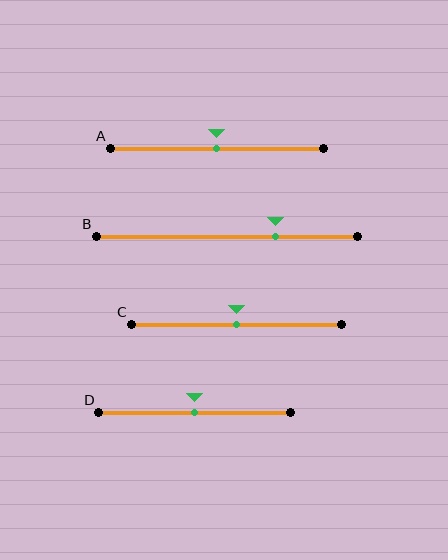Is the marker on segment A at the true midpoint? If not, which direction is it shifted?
Yes, the marker on segment A is at the true midpoint.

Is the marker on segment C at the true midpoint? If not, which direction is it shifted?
Yes, the marker on segment C is at the true midpoint.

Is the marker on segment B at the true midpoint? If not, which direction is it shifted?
No, the marker on segment B is shifted to the right by about 19% of the segment length.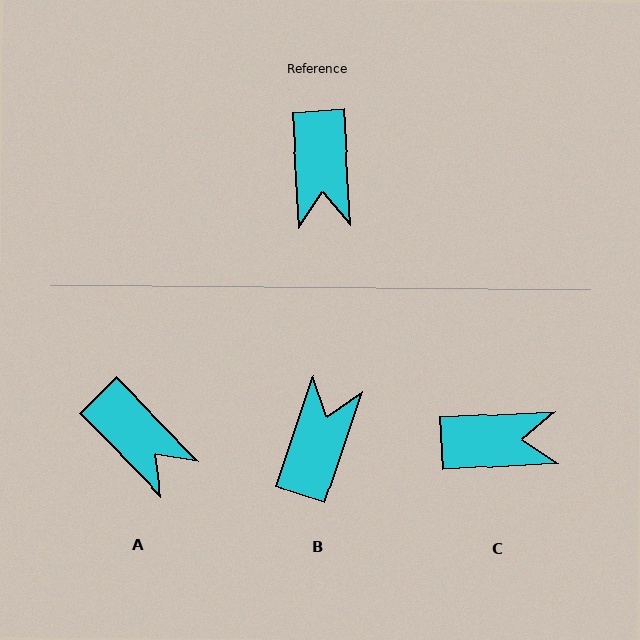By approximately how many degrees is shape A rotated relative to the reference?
Approximately 41 degrees counter-clockwise.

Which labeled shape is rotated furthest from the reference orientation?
B, about 158 degrees away.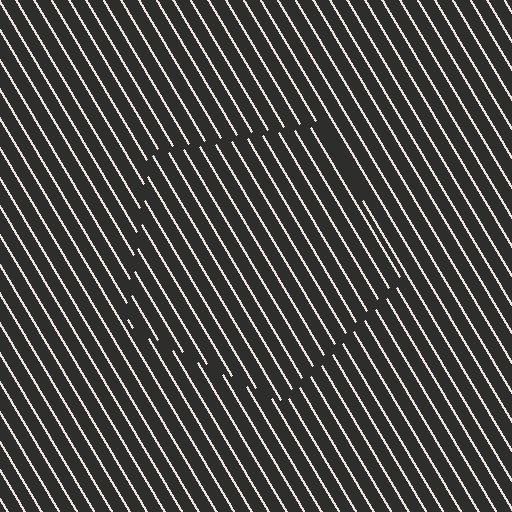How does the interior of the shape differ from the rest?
The interior of the shape contains the same grating, shifted by half a period — the contour is defined by the phase discontinuity where line-ends from the inner and outer gratings abut.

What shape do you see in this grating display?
An illusory pentagon. The interior of the shape contains the same grating, shifted by half a period — the contour is defined by the phase discontinuity where line-ends from the inner and outer gratings abut.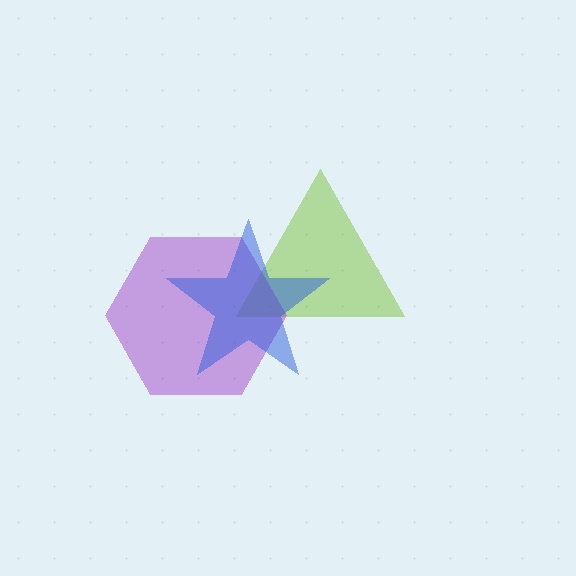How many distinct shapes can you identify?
There are 3 distinct shapes: a lime triangle, a purple hexagon, a blue star.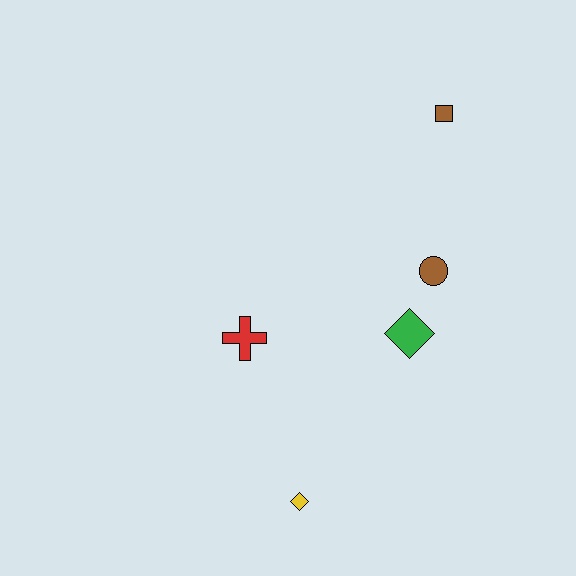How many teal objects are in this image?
There are no teal objects.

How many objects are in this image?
There are 5 objects.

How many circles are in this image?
There is 1 circle.